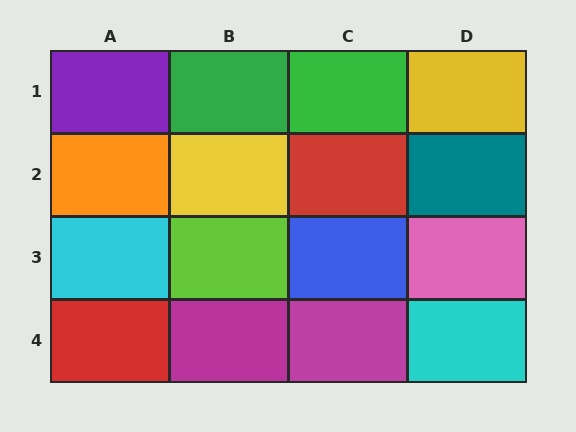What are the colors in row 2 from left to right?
Orange, yellow, red, teal.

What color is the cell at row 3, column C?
Blue.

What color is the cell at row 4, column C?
Magenta.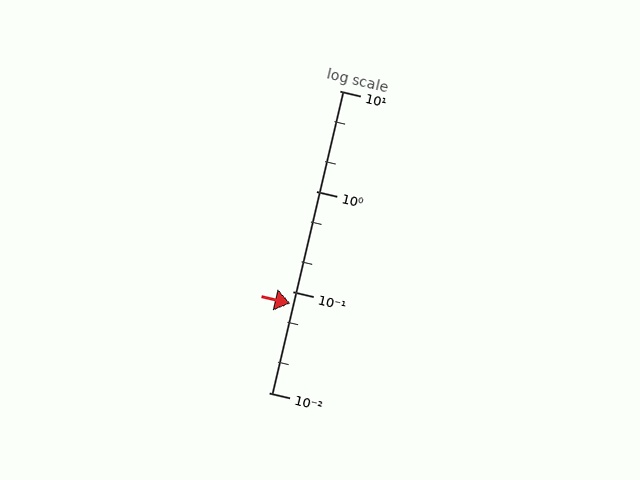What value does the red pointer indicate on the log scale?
The pointer indicates approximately 0.077.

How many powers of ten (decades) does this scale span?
The scale spans 3 decades, from 0.01 to 10.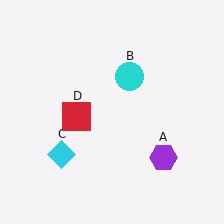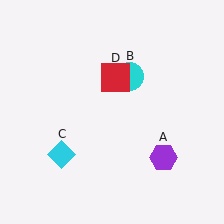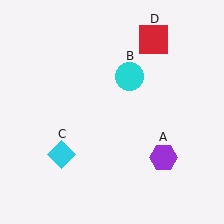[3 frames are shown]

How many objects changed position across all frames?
1 object changed position: red square (object D).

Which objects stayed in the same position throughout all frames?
Purple hexagon (object A) and cyan circle (object B) and cyan diamond (object C) remained stationary.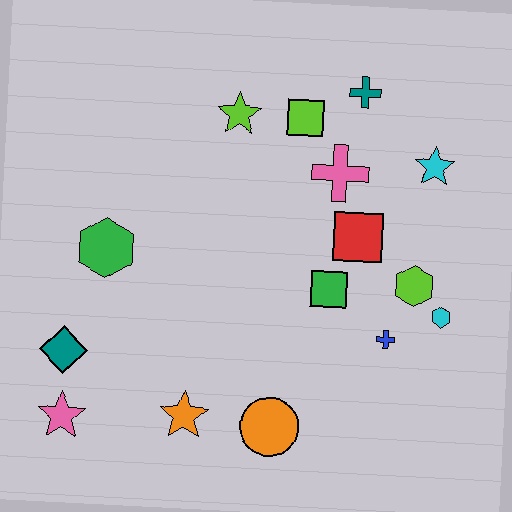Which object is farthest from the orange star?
The teal cross is farthest from the orange star.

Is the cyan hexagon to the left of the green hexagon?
No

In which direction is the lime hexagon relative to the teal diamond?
The lime hexagon is to the right of the teal diamond.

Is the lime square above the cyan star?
Yes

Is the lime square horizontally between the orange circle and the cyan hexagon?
Yes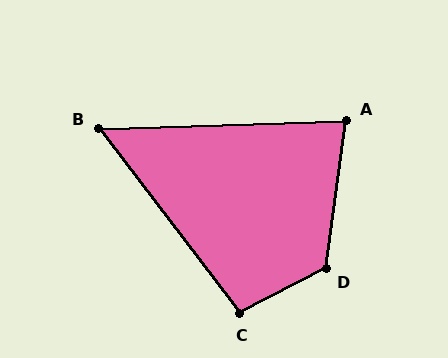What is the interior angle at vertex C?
Approximately 100 degrees (obtuse).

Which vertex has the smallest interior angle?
B, at approximately 55 degrees.